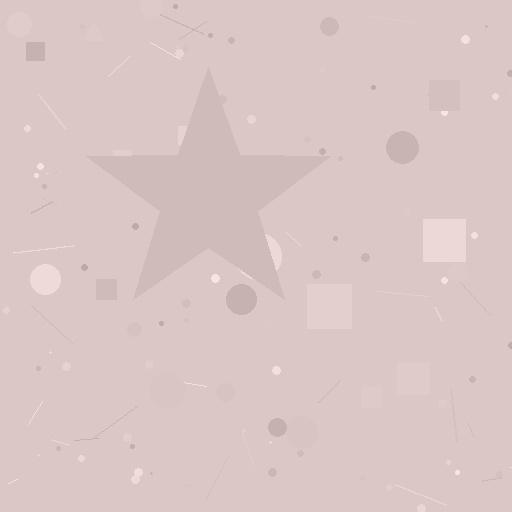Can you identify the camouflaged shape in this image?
The camouflaged shape is a star.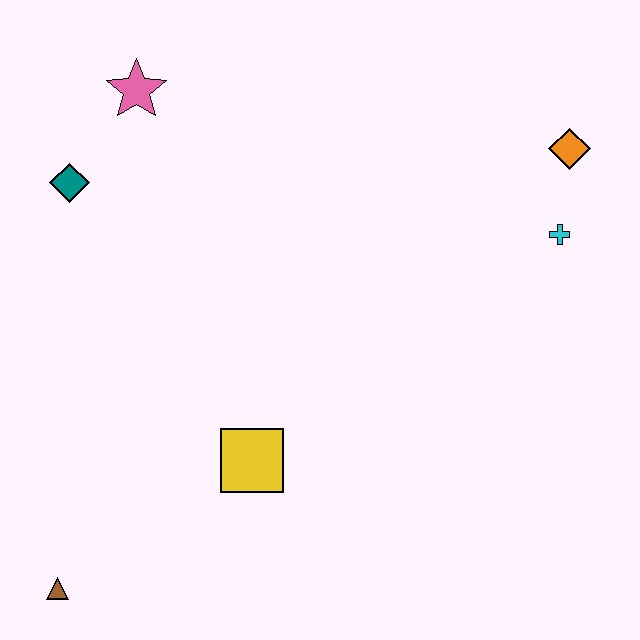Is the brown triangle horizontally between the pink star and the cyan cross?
No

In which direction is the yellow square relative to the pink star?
The yellow square is below the pink star.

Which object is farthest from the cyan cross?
The brown triangle is farthest from the cyan cross.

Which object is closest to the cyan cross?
The orange diamond is closest to the cyan cross.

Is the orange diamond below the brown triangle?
No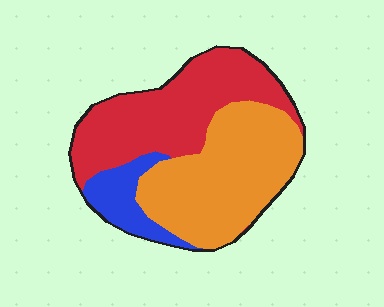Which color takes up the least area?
Blue, at roughly 10%.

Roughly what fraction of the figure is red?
Red covers around 40% of the figure.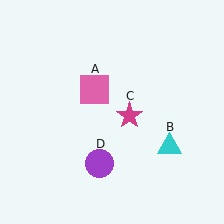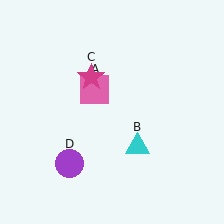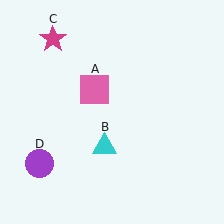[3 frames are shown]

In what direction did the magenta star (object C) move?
The magenta star (object C) moved up and to the left.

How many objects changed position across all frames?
3 objects changed position: cyan triangle (object B), magenta star (object C), purple circle (object D).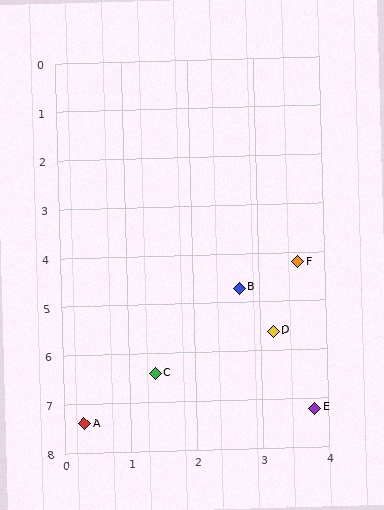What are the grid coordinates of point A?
Point A is at approximately (0.3, 7.4).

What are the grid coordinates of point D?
Point D is at approximately (3.2, 5.6).